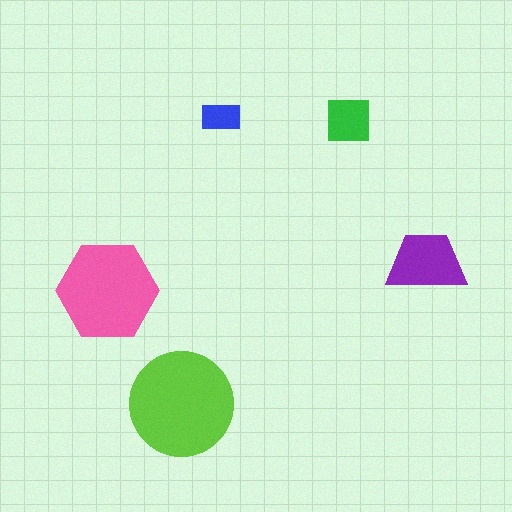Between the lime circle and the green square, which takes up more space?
The lime circle.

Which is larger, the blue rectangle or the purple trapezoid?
The purple trapezoid.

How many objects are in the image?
There are 5 objects in the image.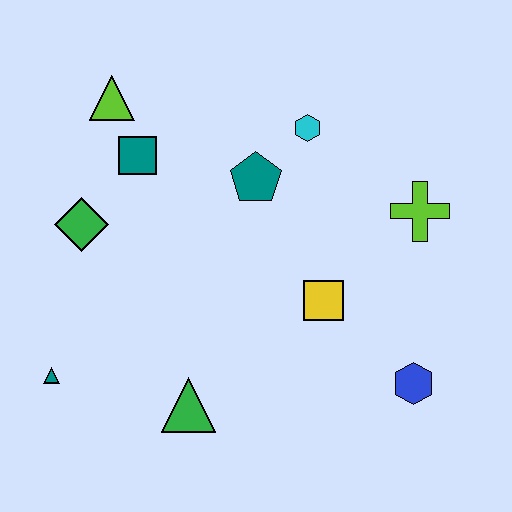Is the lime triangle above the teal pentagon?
Yes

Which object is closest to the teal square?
The lime triangle is closest to the teal square.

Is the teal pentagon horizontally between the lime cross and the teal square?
Yes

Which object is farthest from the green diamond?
The blue hexagon is farthest from the green diamond.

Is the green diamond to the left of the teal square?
Yes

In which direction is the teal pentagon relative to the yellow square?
The teal pentagon is above the yellow square.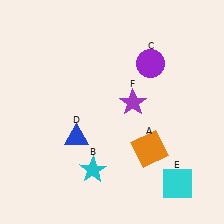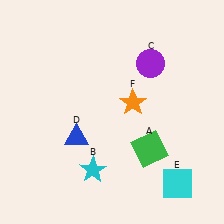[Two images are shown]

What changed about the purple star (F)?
In Image 1, F is purple. In Image 2, it changed to orange.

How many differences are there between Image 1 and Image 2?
There are 2 differences between the two images.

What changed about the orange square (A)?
In Image 1, A is orange. In Image 2, it changed to green.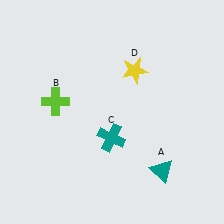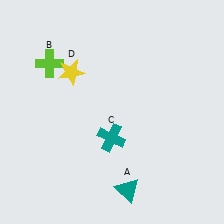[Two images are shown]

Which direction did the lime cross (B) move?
The lime cross (B) moved up.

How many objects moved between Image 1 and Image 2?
3 objects moved between the two images.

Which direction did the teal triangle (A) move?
The teal triangle (A) moved left.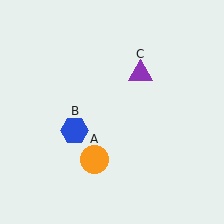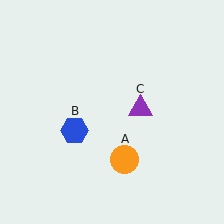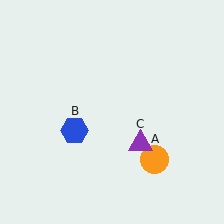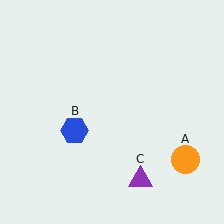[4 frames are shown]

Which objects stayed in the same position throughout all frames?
Blue hexagon (object B) remained stationary.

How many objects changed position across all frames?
2 objects changed position: orange circle (object A), purple triangle (object C).